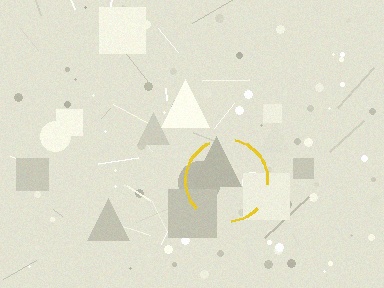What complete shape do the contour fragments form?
The contour fragments form a circle.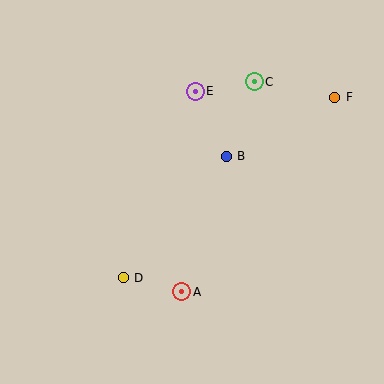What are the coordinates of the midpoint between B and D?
The midpoint between B and D is at (175, 217).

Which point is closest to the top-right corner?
Point F is closest to the top-right corner.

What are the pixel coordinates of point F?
Point F is at (335, 97).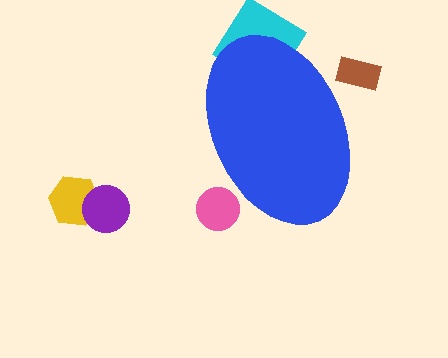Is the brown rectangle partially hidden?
Yes, the brown rectangle is partially hidden behind the blue ellipse.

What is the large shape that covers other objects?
A blue ellipse.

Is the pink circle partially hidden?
Yes, the pink circle is partially hidden behind the blue ellipse.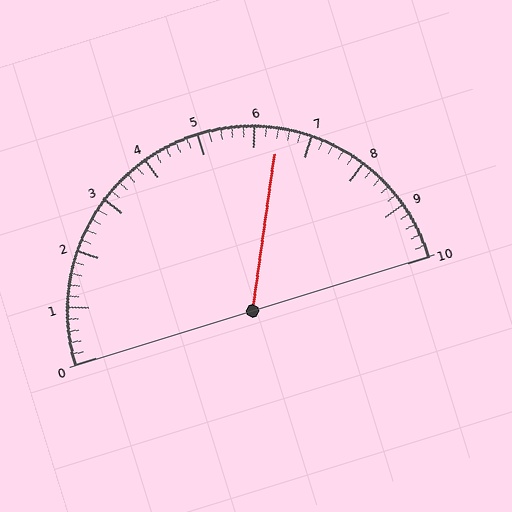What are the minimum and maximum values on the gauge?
The gauge ranges from 0 to 10.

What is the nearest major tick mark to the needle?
The nearest major tick mark is 6.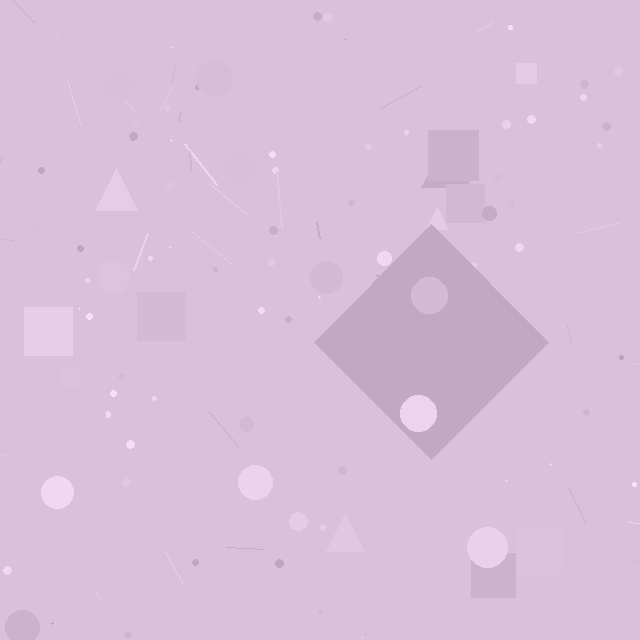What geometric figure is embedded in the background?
A diamond is embedded in the background.